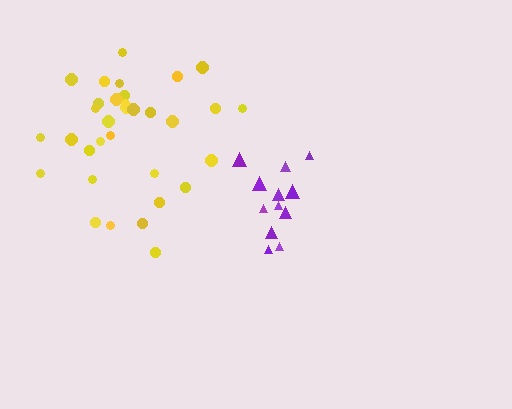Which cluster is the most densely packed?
Purple.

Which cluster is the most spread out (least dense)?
Yellow.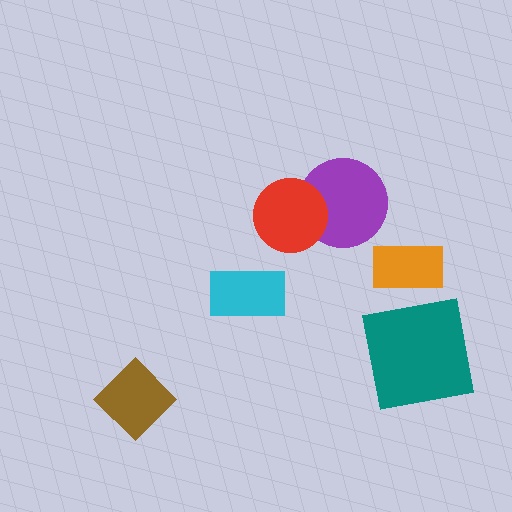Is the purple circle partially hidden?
Yes, it is partially covered by another shape.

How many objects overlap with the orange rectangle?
0 objects overlap with the orange rectangle.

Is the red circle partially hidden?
No, no other shape covers it.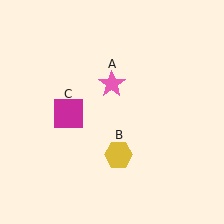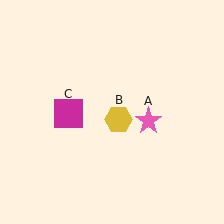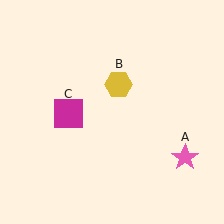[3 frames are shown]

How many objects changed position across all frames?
2 objects changed position: pink star (object A), yellow hexagon (object B).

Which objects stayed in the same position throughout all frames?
Magenta square (object C) remained stationary.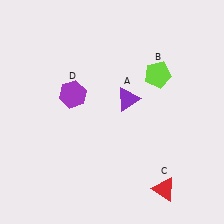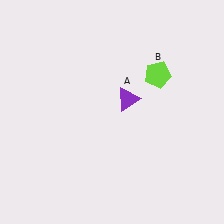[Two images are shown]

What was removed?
The purple hexagon (D), the red triangle (C) were removed in Image 2.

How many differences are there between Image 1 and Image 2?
There are 2 differences between the two images.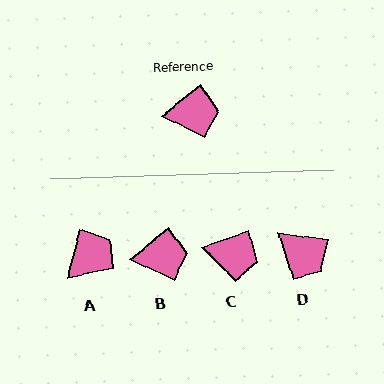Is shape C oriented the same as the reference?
No, it is off by about 21 degrees.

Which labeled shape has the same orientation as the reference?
B.